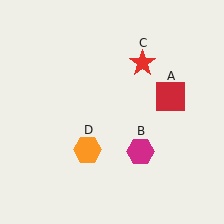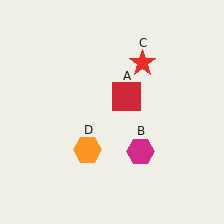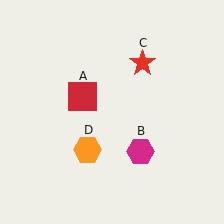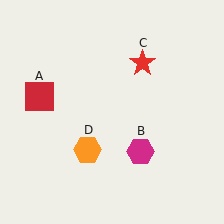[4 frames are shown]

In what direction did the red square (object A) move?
The red square (object A) moved left.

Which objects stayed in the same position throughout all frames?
Magenta hexagon (object B) and red star (object C) and orange hexagon (object D) remained stationary.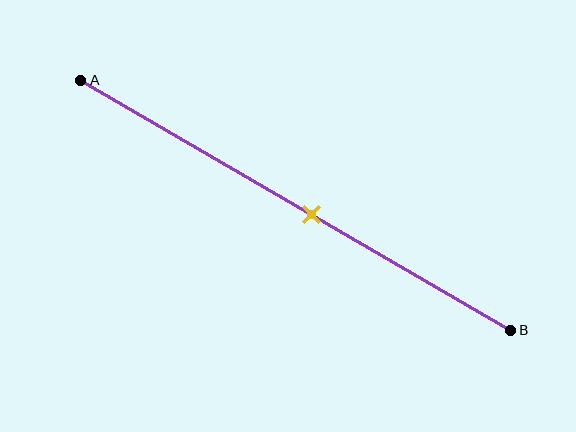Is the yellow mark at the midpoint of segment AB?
No, the mark is at about 55% from A, not at the 50% midpoint.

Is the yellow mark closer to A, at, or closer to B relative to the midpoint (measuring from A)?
The yellow mark is closer to point B than the midpoint of segment AB.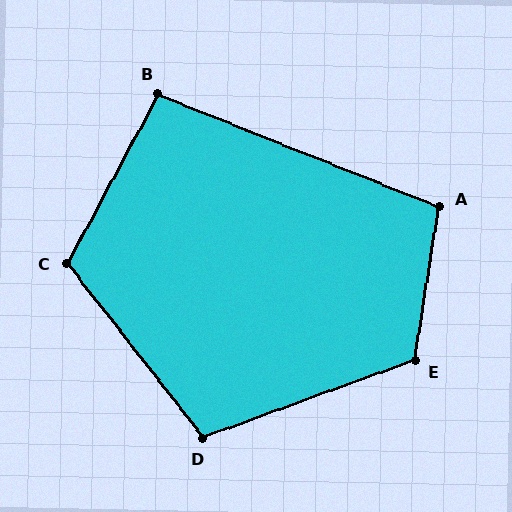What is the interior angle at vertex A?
Approximately 103 degrees (obtuse).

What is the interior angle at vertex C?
Approximately 114 degrees (obtuse).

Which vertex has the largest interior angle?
E, at approximately 119 degrees.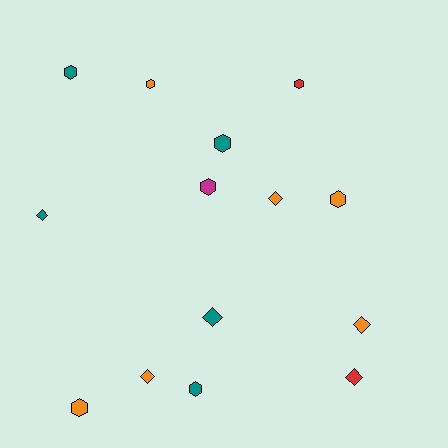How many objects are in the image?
There are 14 objects.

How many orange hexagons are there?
There are 3 orange hexagons.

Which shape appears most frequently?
Hexagon, with 8 objects.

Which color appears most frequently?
Orange, with 6 objects.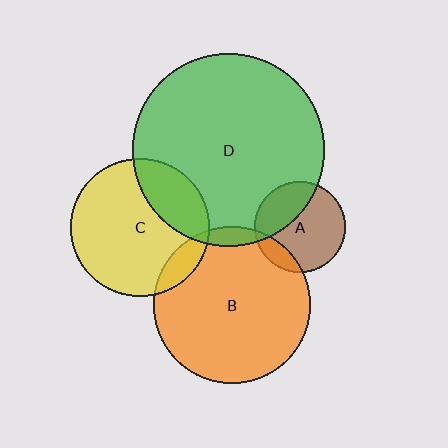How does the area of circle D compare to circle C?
Approximately 1.9 times.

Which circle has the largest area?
Circle D (green).